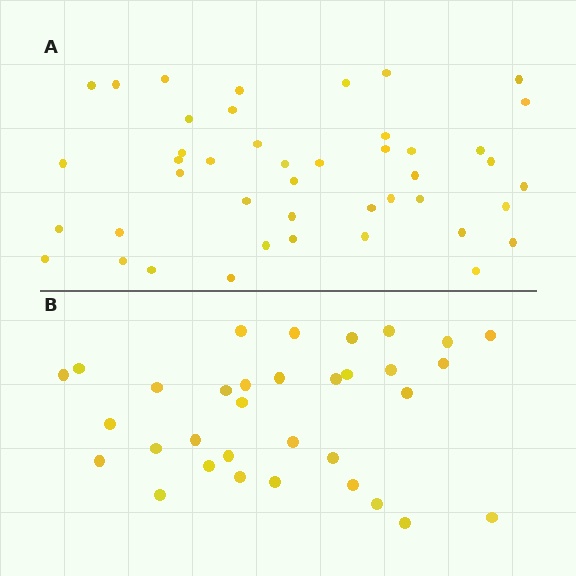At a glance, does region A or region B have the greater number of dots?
Region A (the top region) has more dots.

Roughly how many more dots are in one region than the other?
Region A has roughly 12 or so more dots than region B.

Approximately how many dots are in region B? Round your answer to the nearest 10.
About 30 dots. (The exact count is 33, which rounds to 30.)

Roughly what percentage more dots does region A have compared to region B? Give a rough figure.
About 35% more.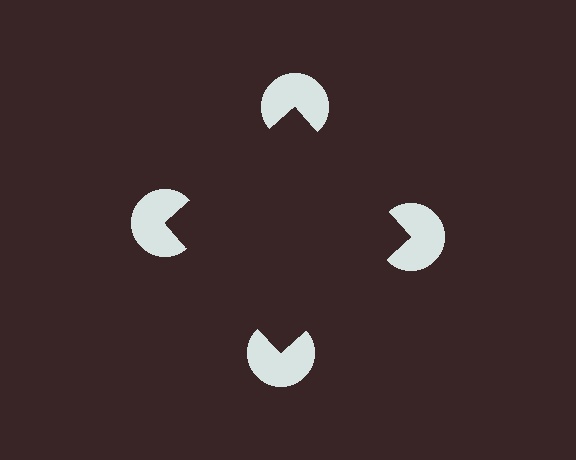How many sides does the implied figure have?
4 sides.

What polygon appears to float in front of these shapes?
An illusory square — its edges are inferred from the aligned wedge cuts in the pac-man discs, not physically drawn.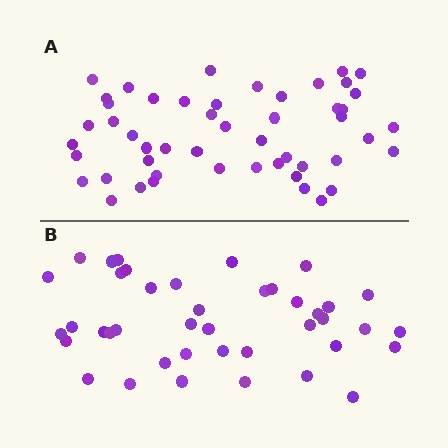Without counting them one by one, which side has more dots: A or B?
Region A (the top region) has more dots.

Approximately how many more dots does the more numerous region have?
Region A has roughly 8 or so more dots than region B.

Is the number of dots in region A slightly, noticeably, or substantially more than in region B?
Region A has only slightly more — the two regions are fairly close. The ratio is roughly 1.2 to 1.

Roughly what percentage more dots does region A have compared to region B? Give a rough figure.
About 20% more.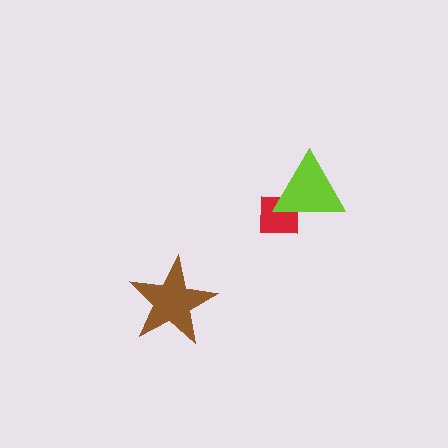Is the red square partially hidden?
Yes, it is partially covered by another shape.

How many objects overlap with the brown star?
0 objects overlap with the brown star.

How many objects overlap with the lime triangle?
1 object overlaps with the lime triangle.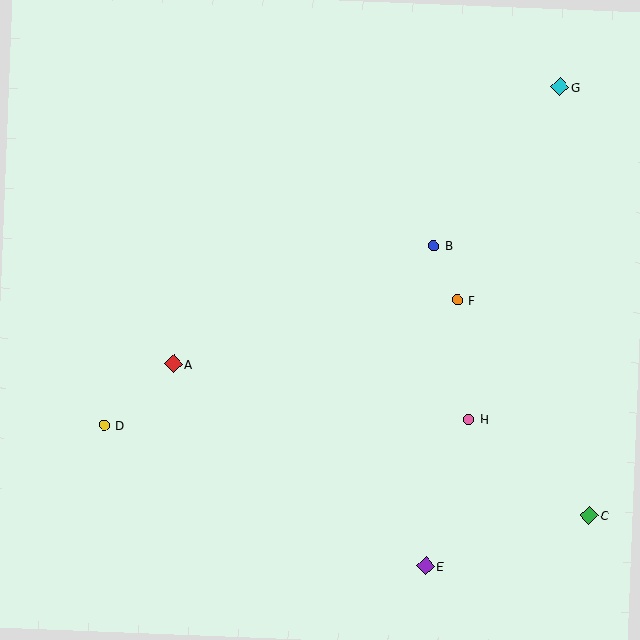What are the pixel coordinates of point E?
Point E is at (426, 566).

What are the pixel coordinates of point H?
Point H is at (469, 419).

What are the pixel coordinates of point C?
Point C is at (589, 516).